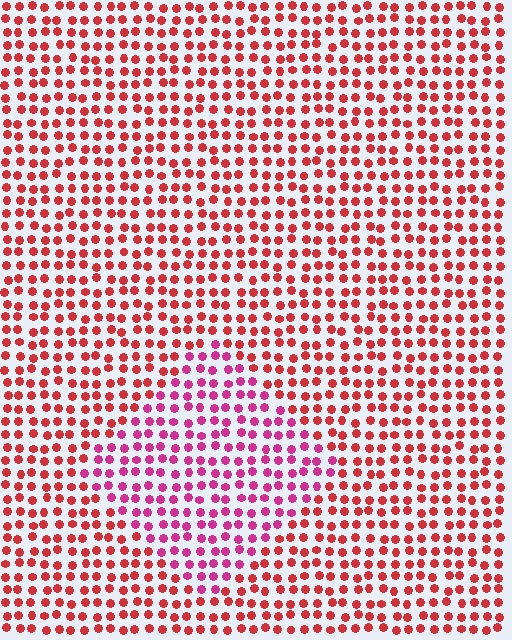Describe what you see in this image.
The image is filled with small red elements in a uniform arrangement. A diamond-shaped region is visible where the elements are tinted to a slightly different hue, forming a subtle color boundary.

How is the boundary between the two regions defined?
The boundary is defined purely by a slight shift in hue (about 34 degrees). Spacing, size, and orientation are identical on both sides.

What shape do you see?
I see a diamond.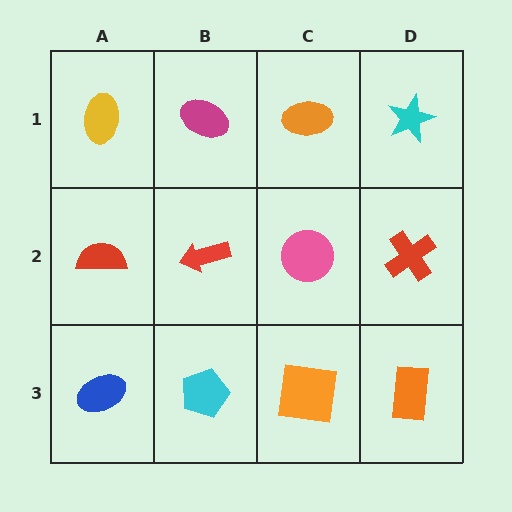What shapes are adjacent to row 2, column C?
An orange ellipse (row 1, column C), an orange square (row 3, column C), a red arrow (row 2, column B), a red cross (row 2, column D).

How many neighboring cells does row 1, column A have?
2.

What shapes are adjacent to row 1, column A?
A red semicircle (row 2, column A), a magenta ellipse (row 1, column B).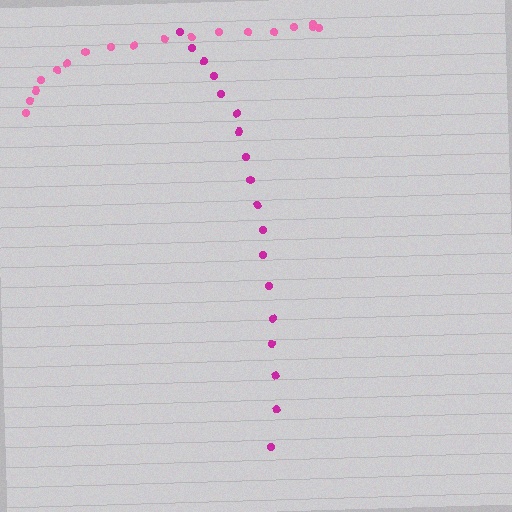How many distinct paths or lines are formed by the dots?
There are 2 distinct paths.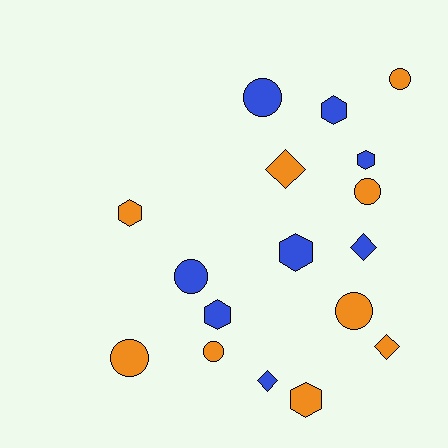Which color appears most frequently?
Orange, with 9 objects.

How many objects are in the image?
There are 17 objects.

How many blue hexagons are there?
There are 4 blue hexagons.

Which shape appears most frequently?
Circle, with 7 objects.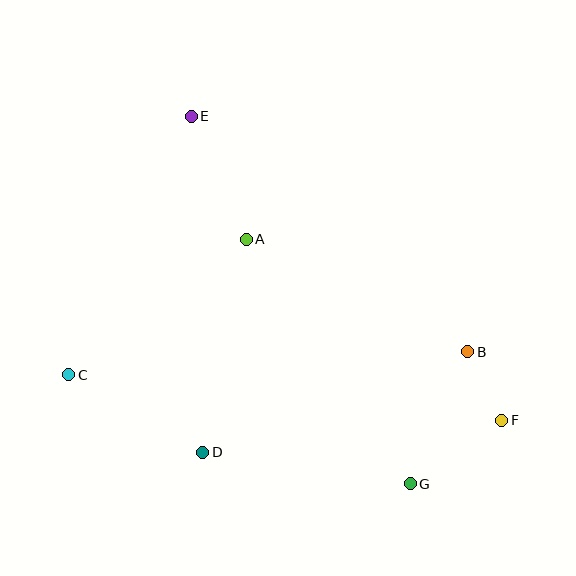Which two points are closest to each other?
Points B and F are closest to each other.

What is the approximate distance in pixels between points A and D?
The distance between A and D is approximately 217 pixels.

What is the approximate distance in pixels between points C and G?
The distance between C and G is approximately 358 pixels.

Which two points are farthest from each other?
Points C and F are farthest from each other.